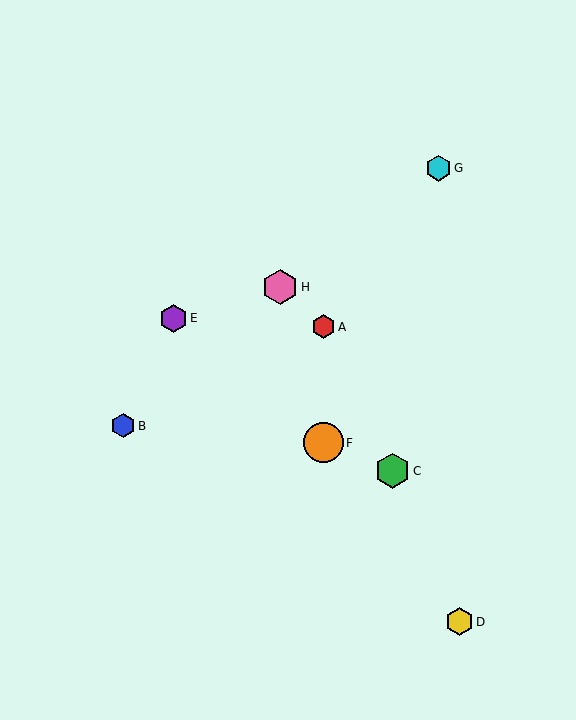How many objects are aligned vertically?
2 objects (A, F) are aligned vertically.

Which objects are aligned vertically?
Objects A, F are aligned vertically.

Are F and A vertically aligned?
Yes, both are at x≈323.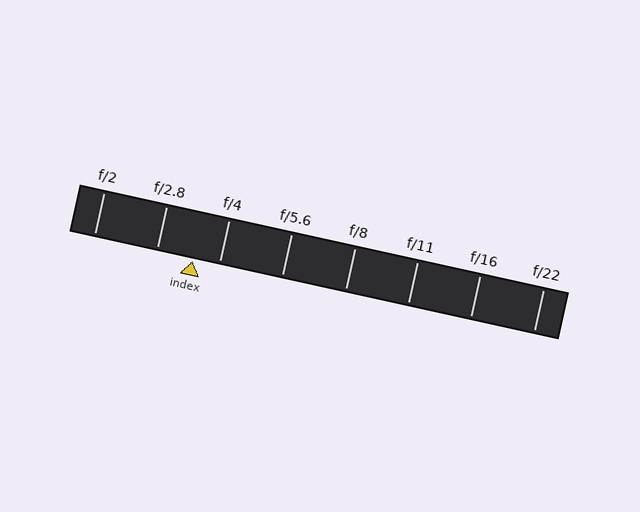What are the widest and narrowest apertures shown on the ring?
The widest aperture shown is f/2 and the narrowest is f/22.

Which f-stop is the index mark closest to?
The index mark is closest to f/4.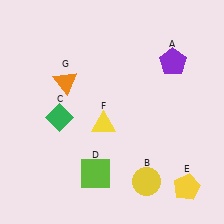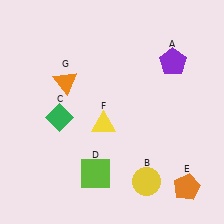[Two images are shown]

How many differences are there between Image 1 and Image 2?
There is 1 difference between the two images.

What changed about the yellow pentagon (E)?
In Image 1, E is yellow. In Image 2, it changed to orange.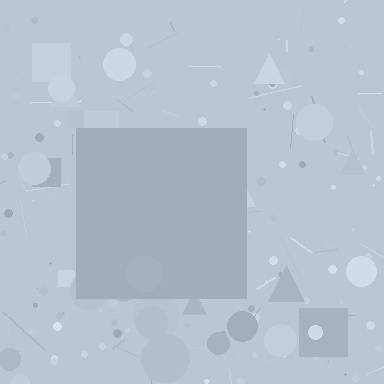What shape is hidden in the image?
A square is hidden in the image.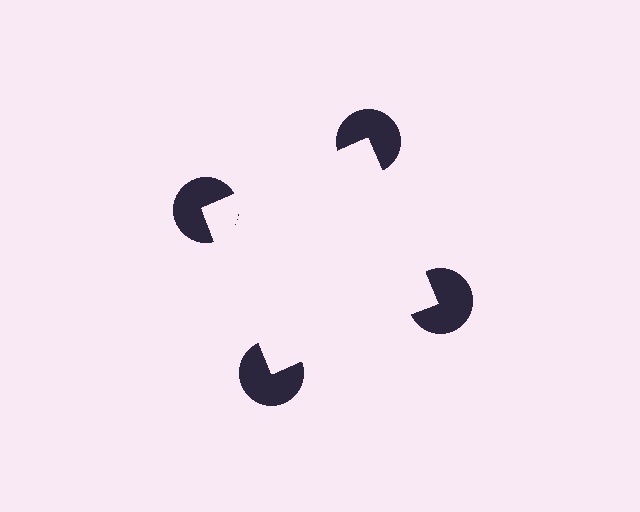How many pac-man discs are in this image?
There are 4 — one at each vertex of the illusory square.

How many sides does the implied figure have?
4 sides.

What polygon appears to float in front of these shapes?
An illusory square — its edges are inferred from the aligned wedge cuts in the pac-man discs, not physically drawn.